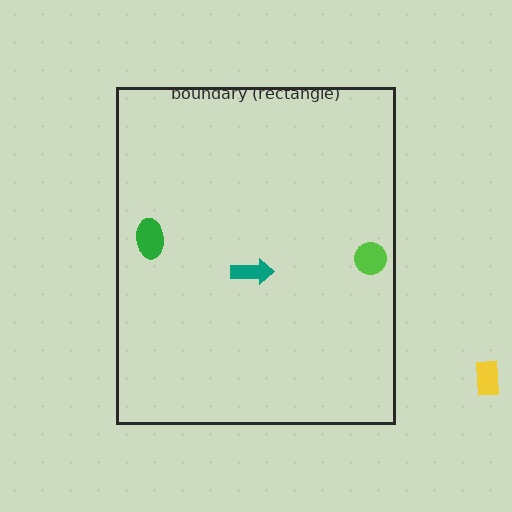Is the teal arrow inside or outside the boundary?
Inside.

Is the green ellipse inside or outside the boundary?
Inside.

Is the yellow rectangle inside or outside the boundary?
Outside.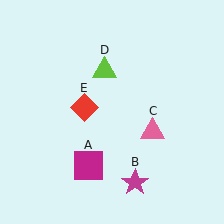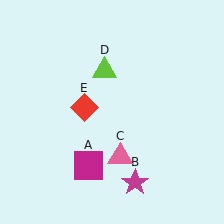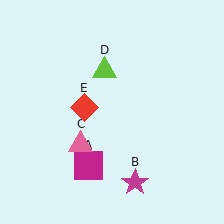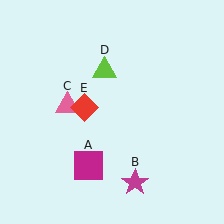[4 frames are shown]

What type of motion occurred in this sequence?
The pink triangle (object C) rotated clockwise around the center of the scene.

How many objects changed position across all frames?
1 object changed position: pink triangle (object C).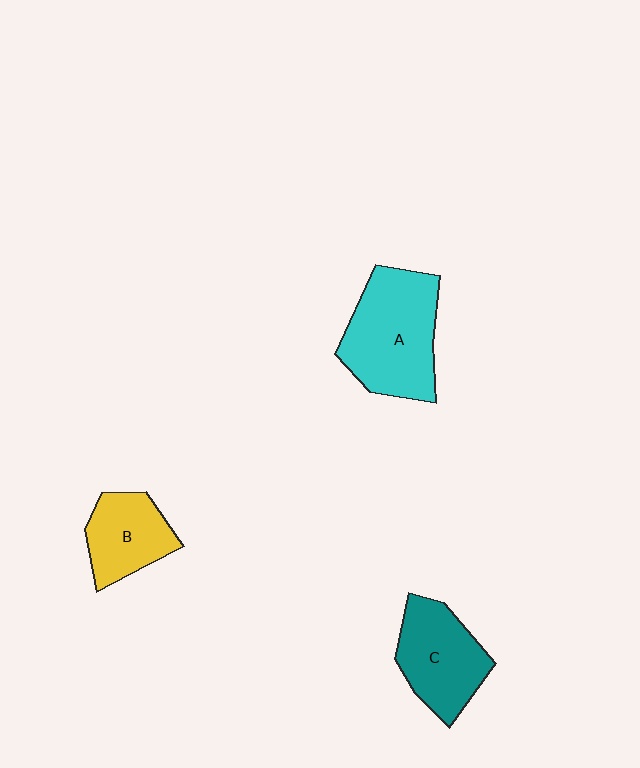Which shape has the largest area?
Shape A (cyan).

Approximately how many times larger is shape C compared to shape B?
Approximately 1.3 times.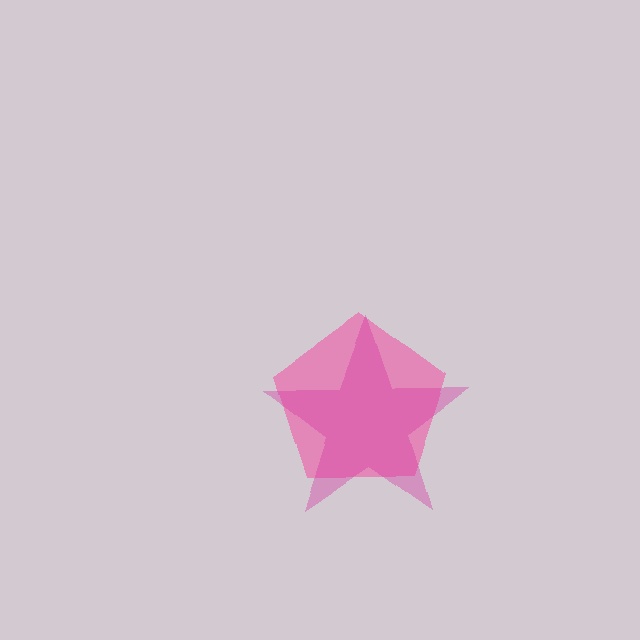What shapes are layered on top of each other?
The layered shapes are: a pink pentagon, a magenta star.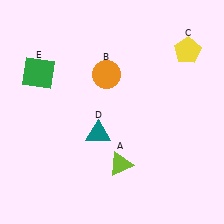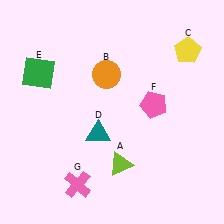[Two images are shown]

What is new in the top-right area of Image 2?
A pink pentagon (F) was added in the top-right area of Image 2.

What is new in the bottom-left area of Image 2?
A pink cross (G) was added in the bottom-left area of Image 2.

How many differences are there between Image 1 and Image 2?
There are 2 differences between the two images.